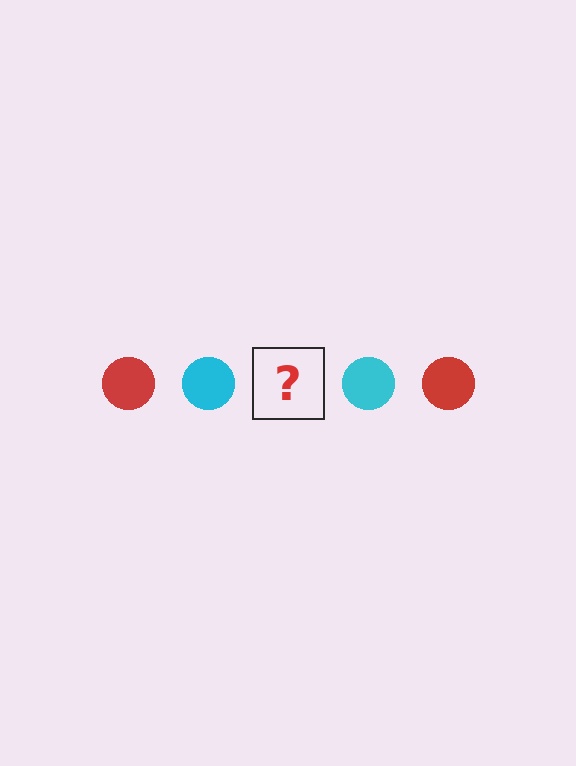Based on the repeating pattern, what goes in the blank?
The blank should be a red circle.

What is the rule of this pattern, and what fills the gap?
The rule is that the pattern cycles through red, cyan circles. The gap should be filled with a red circle.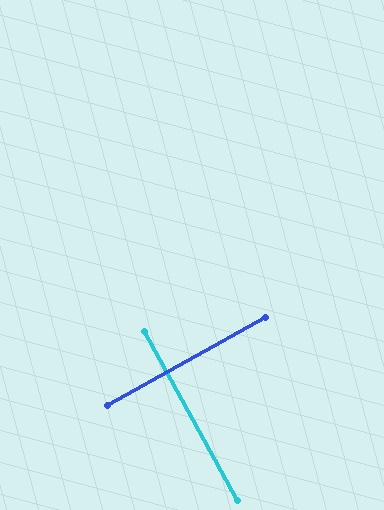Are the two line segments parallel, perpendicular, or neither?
Perpendicular — they meet at approximately 90°.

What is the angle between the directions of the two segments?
Approximately 90 degrees.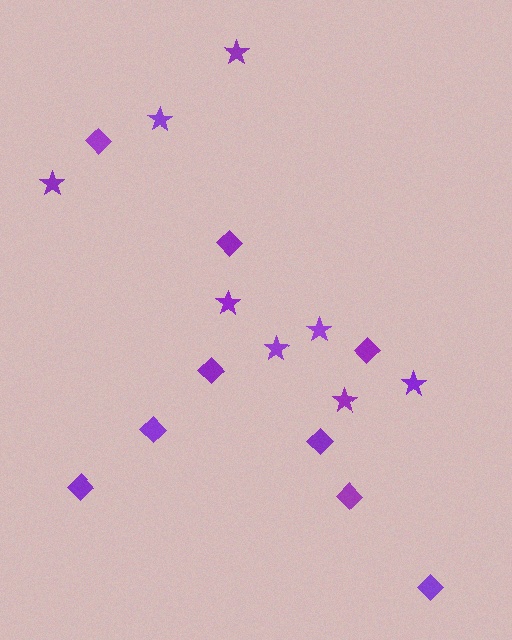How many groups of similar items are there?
There are 2 groups: one group of diamonds (9) and one group of stars (8).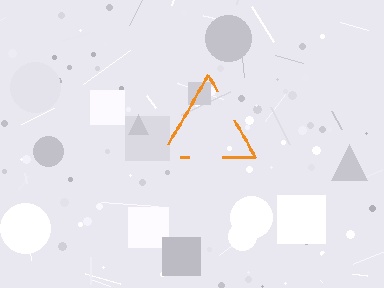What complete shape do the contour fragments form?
The contour fragments form a triangle.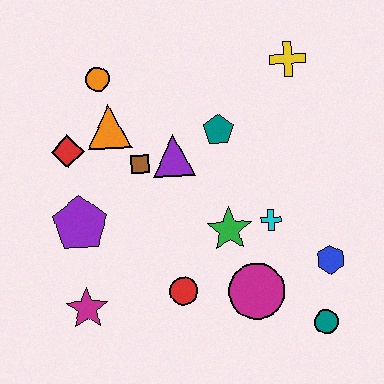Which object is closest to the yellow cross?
The teal pentagon is closest to the yellow cross.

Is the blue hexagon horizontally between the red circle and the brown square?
No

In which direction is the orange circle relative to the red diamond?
The orange circle is above the red diamond.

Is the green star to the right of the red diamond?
Yes